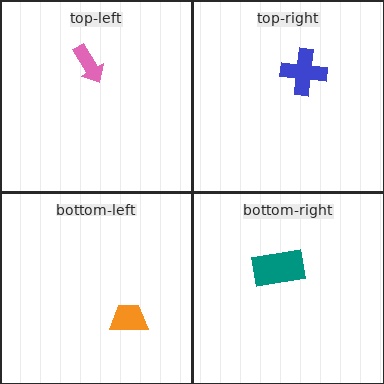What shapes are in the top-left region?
The pink arrow.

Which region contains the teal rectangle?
The bottom-right region.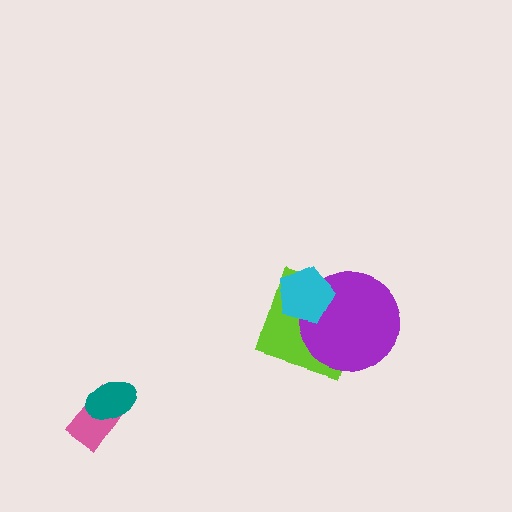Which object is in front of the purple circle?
The cyan pentagon is in front of the purple circle.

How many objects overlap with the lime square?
2 objects overlap with the lime square.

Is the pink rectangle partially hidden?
Yes, it is partially covered by another shape.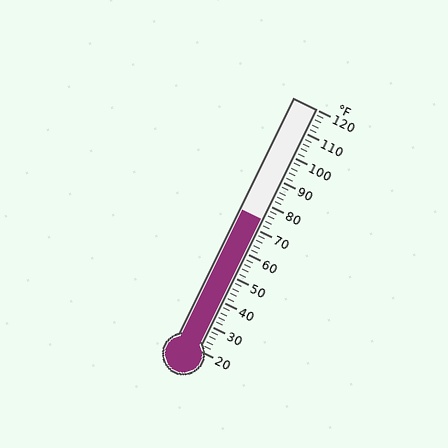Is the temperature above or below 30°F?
The temperature is above 30°F.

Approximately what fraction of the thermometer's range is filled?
The thermometer is filled to approximately 55% of its range.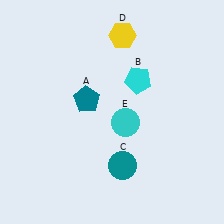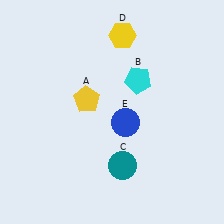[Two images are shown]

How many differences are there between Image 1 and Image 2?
There are 2 differences between the two images.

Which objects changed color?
A changed from teal to yellow. E changed from cyan to blue.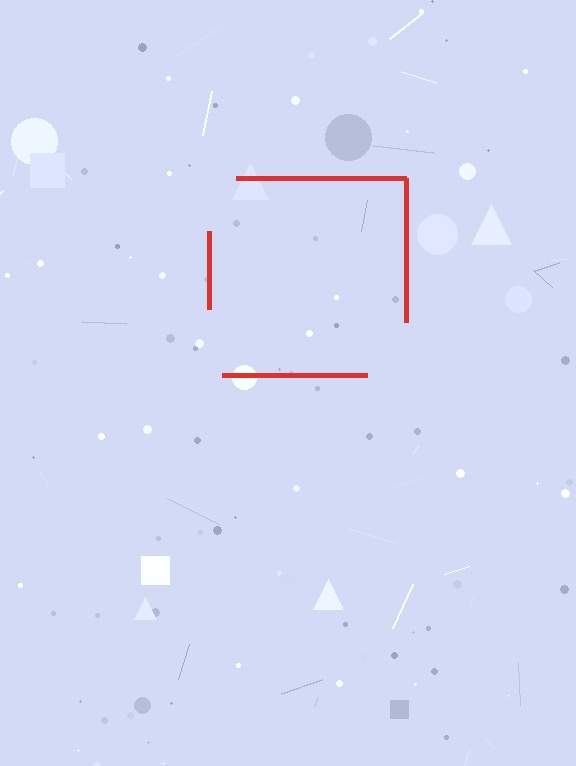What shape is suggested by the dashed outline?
The dashed outline suggests a square.